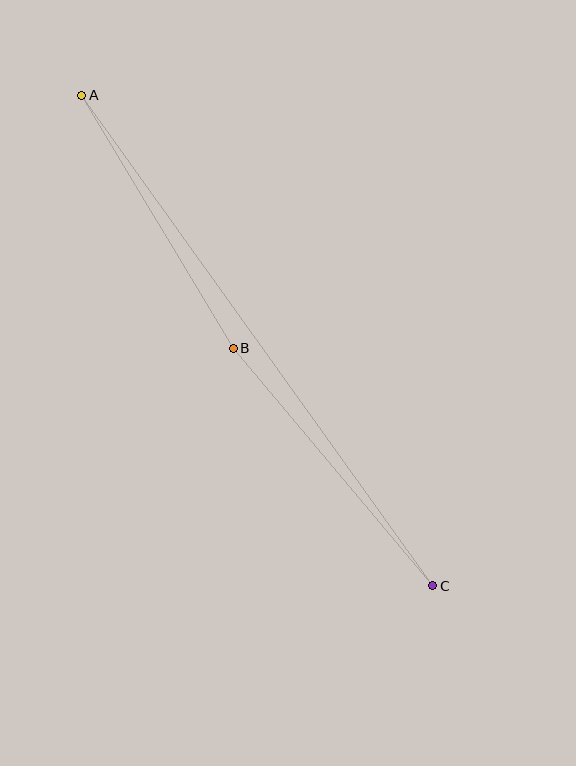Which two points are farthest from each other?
Points A and C are farthest from each other.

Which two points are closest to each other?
Points A and B are closest to each other.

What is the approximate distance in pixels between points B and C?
The distance between B and C is approximately 310 pixels.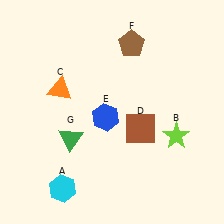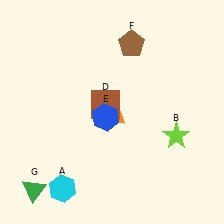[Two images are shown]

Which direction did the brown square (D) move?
The brown square (D) moved left.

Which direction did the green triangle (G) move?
The green triangle (G) moved down.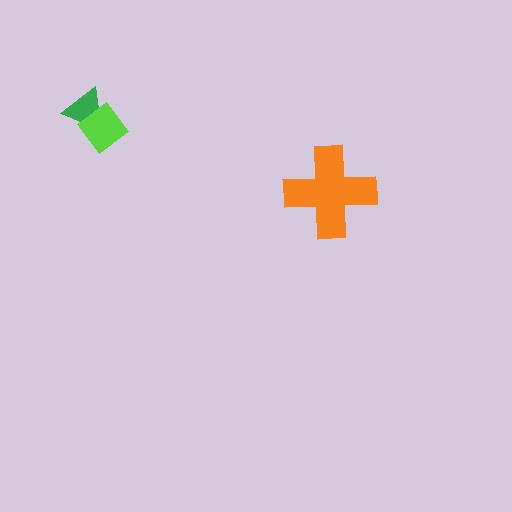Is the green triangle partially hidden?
Yes, it is partially covered by another shape.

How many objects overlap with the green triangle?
1 object overlaps with the green triangle.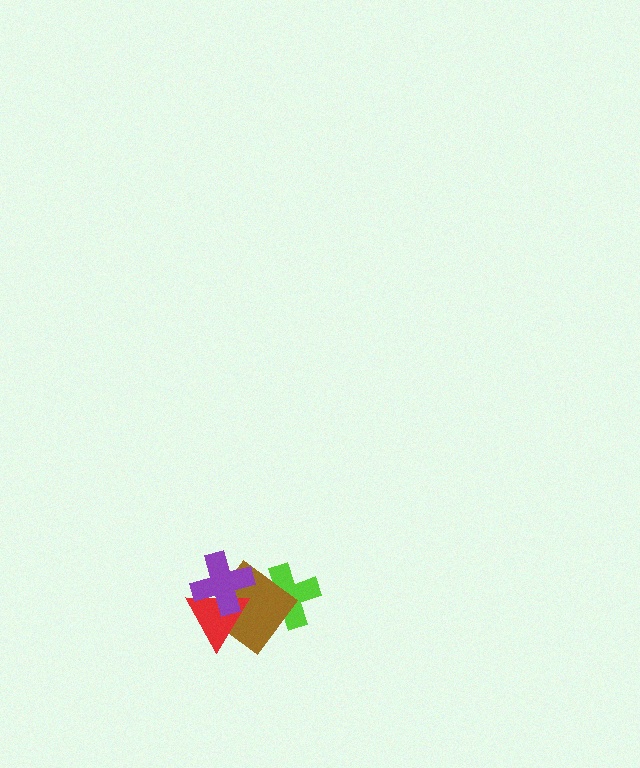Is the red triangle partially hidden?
Yes, it is partially covered by another shape.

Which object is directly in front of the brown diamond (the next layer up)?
The red triangle is directly in front of the brown diamond.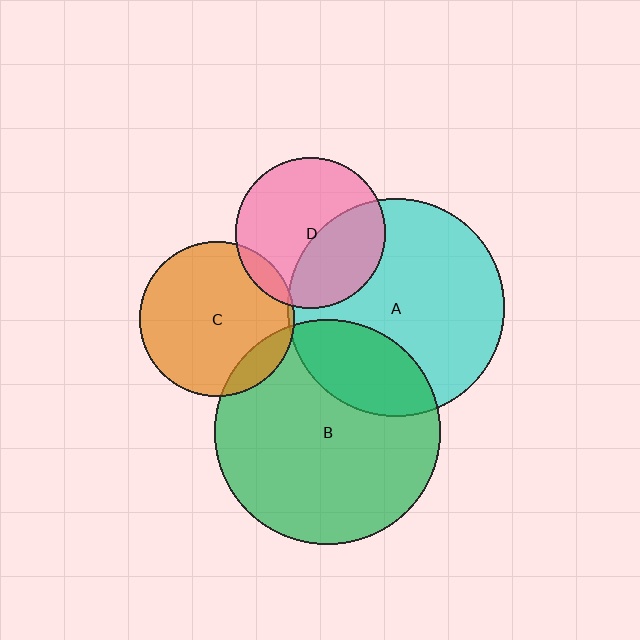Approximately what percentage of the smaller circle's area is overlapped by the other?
Approximately 25%.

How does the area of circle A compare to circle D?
Approximately 2.1 times.